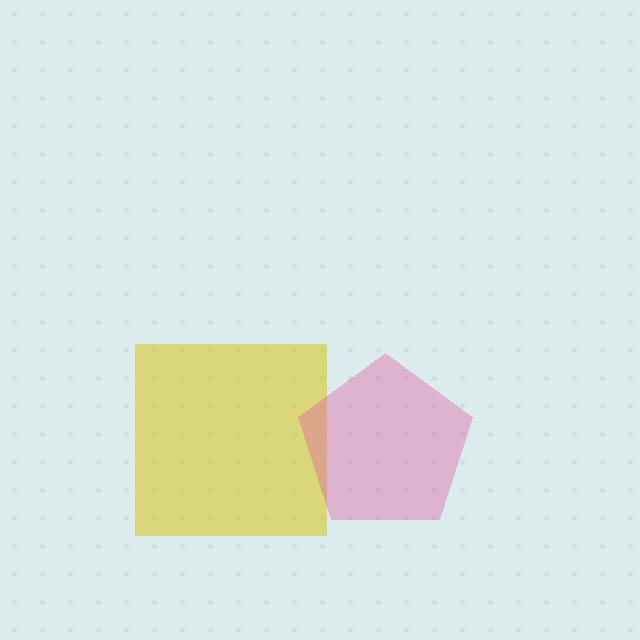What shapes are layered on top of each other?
The layered shapes are: a yellow square, a pink pentagon.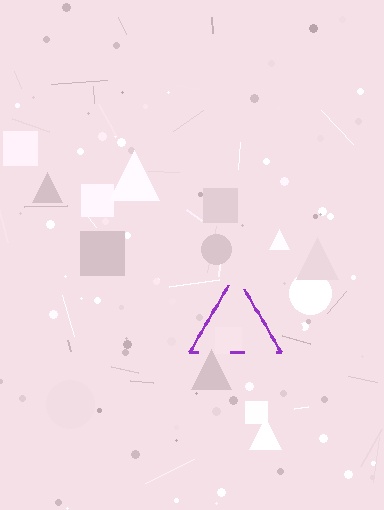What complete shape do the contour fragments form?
The contour fragments form a triangle.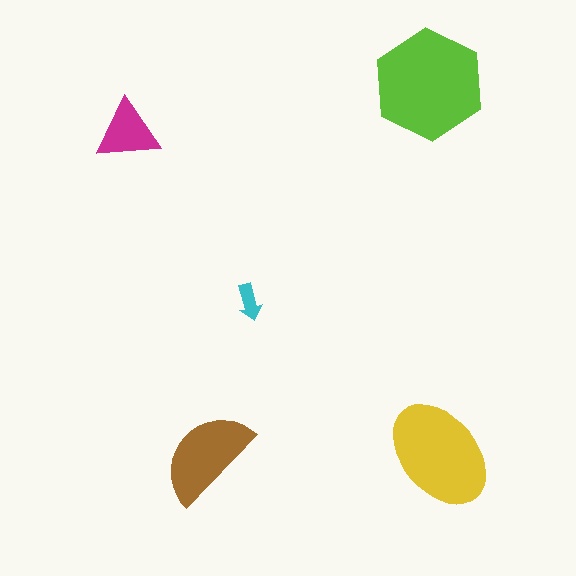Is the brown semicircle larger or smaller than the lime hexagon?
Smaller.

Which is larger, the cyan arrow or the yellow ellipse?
The yellow ellipse.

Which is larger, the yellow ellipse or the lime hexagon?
The lime hexagon.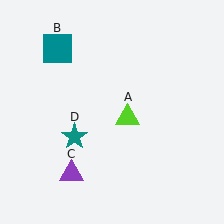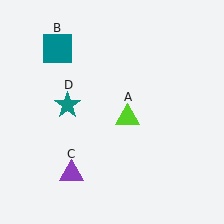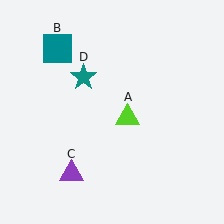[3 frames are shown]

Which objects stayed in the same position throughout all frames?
Lime triangle (object A) and teal square (object B) and purple triangle (object C) remained stationary.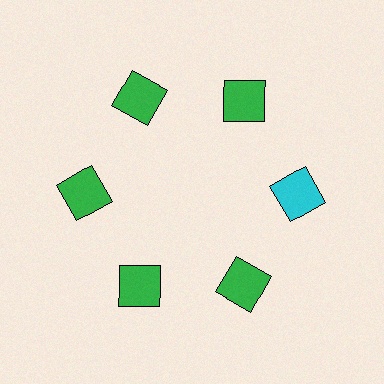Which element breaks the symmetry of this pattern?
The cyan square at roughly the 3 o'clock position breaks the symmetry. All other shapes are green squares.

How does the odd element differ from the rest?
It has a different color: cyan instead of green.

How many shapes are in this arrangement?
There are 6 shapes arranged in a ring pattern.